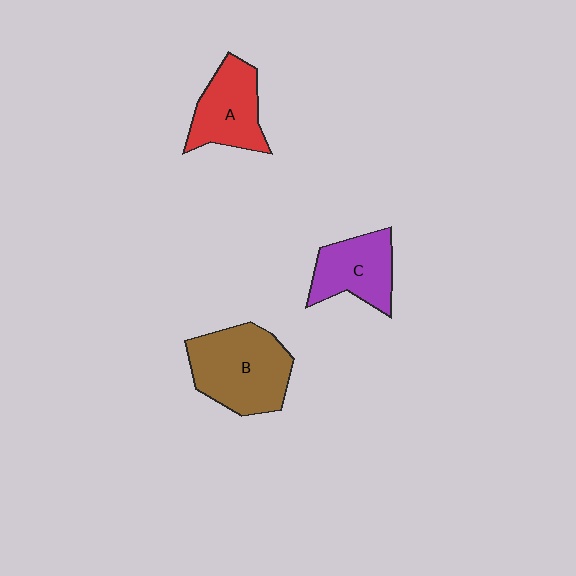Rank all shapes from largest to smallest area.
From largest to smallest: B (brown), A (red), C (purple).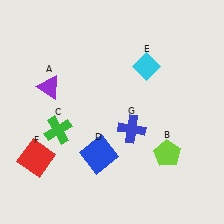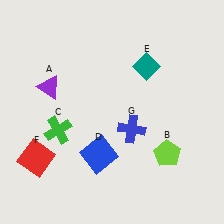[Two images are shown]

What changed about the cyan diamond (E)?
In Image 1, E is cyan. In Image 2, it changed to teal.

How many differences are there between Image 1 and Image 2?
There is 1 difference between the two images.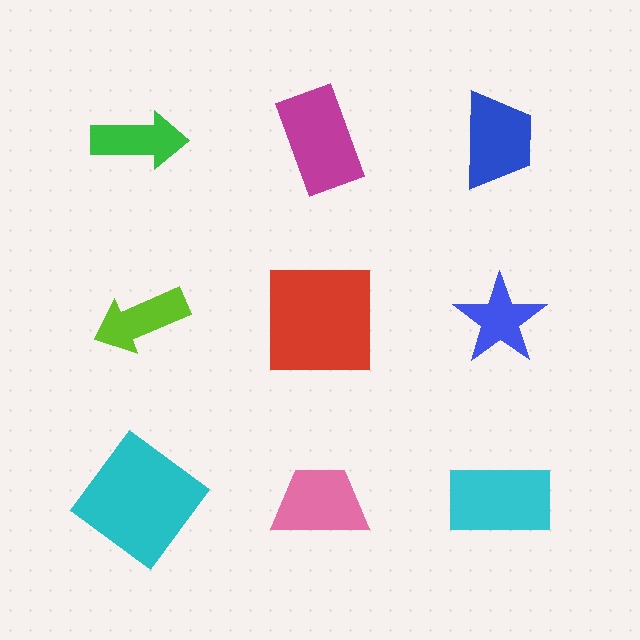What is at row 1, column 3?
A blue trapezoid.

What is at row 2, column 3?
A blue star.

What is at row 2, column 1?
A lime arrow.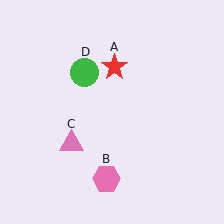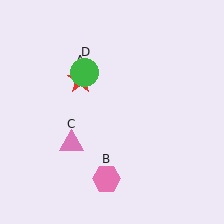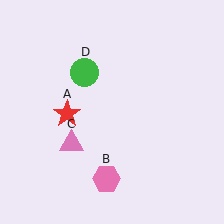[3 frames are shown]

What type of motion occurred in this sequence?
The red star (object A) rotated counterclockwise around the center of the scene.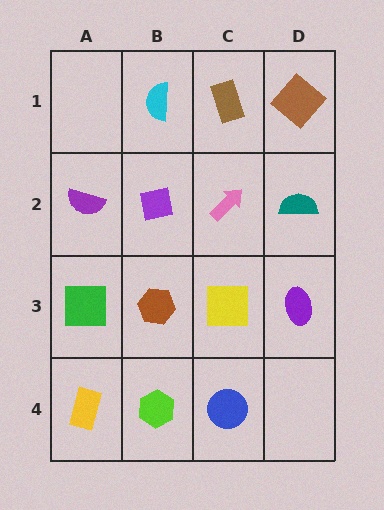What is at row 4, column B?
A lime hexagon.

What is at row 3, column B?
A brown hexagon.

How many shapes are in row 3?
4 shapes.